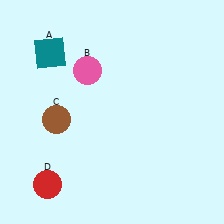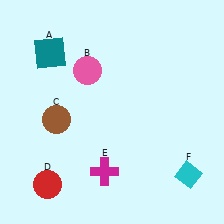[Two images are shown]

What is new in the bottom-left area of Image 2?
A magenta cross (E) was added in the bottom-left area of Image 2.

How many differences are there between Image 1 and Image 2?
There are 2 differences between the two images.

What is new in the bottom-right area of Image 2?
A cyan diamond (F) was added in the bottom-right area of Image 2.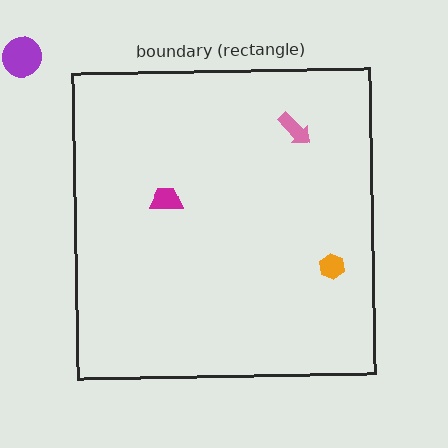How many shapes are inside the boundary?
3 inside, 1 outside.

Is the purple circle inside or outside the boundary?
Outside.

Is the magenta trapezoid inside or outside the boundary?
Inside.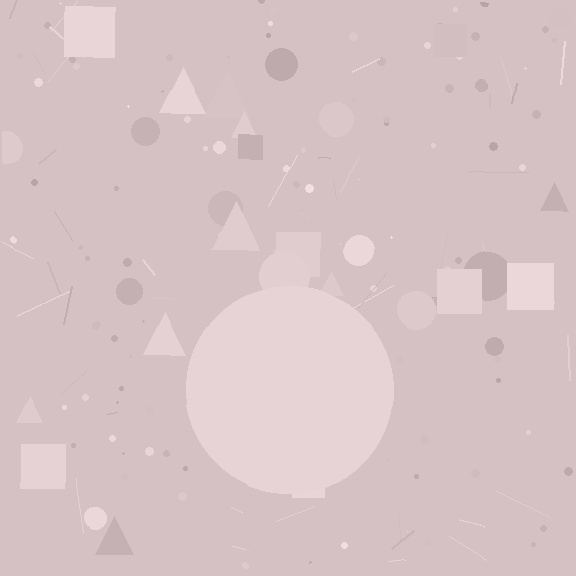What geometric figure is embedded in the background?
A circle is embedded in the background.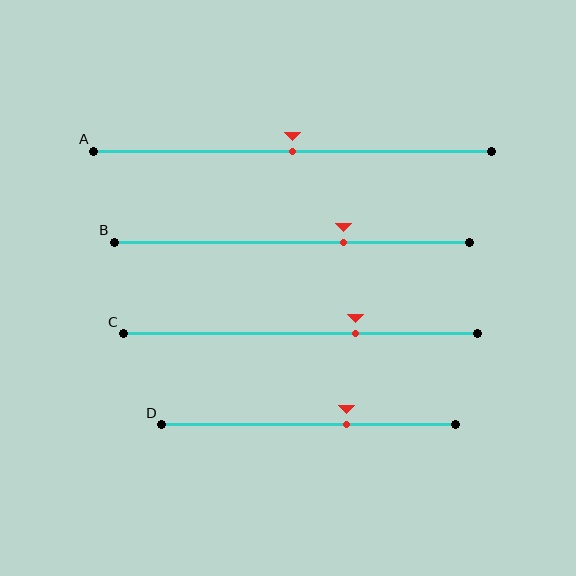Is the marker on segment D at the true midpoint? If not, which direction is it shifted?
No, the marker on segment D is shifted to the right by about 13% of the segment length.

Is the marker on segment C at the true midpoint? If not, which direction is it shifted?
No, the marker on segment C is shifted to the right by about 16% of the segment length.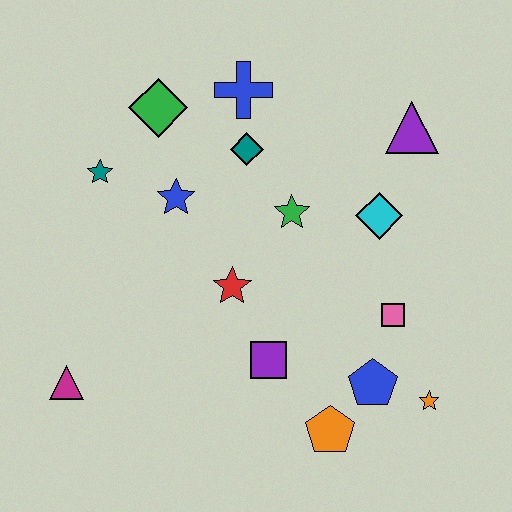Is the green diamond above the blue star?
Yes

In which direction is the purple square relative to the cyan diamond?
The purple square is below the cyan diamond.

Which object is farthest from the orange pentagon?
The green diamond is farthest from the orange pentagon.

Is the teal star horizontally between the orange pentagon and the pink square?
No